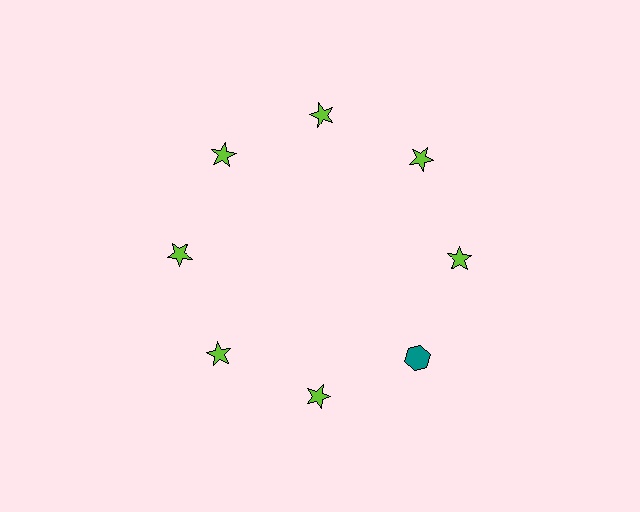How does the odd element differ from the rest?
It differs in both color (teal instead of lime) and shape (hexagon instead of star).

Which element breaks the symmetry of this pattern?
The teal hexagon at roughly the 4 o'clock position breaks the symmetry. All other shapes are lime stars.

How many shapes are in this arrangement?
There are 8 shapes arranged in a ring pattern.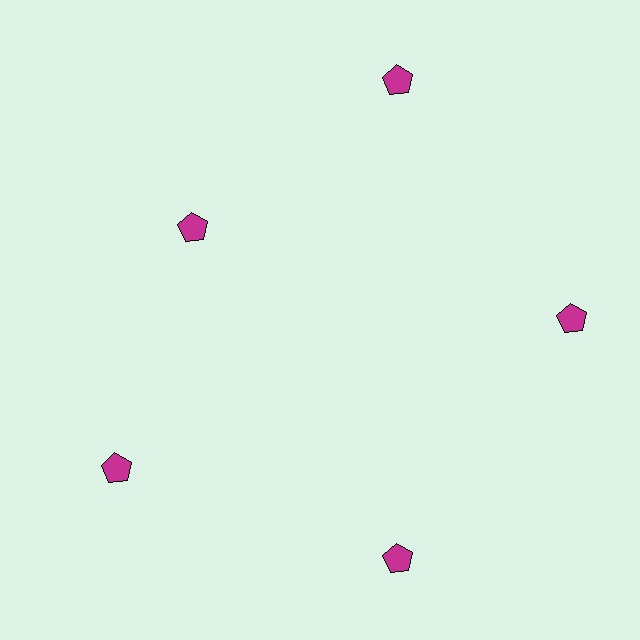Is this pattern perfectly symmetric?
No. The 5 magenta pentagons are arranged in a ring, but one element near the 10 o'clock position is pulled inward toward the center, breaking the 5-fold rotational symmetry.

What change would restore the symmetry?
The symmetry would be restored by moving it outward, back onto the ring so that all 5 pentagons sit at equal angles and equal distance from the center.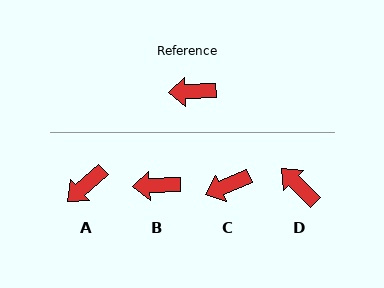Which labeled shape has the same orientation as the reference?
B.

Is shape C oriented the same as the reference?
No, it is off by about 20 degrees.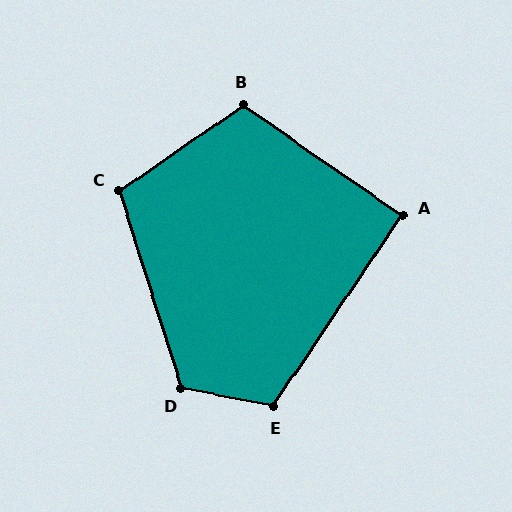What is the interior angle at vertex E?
Approximately 112 degrees (obtuse).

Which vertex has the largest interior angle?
D, at approximately 119 degrees.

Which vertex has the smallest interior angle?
A, at approximately 91 degrees.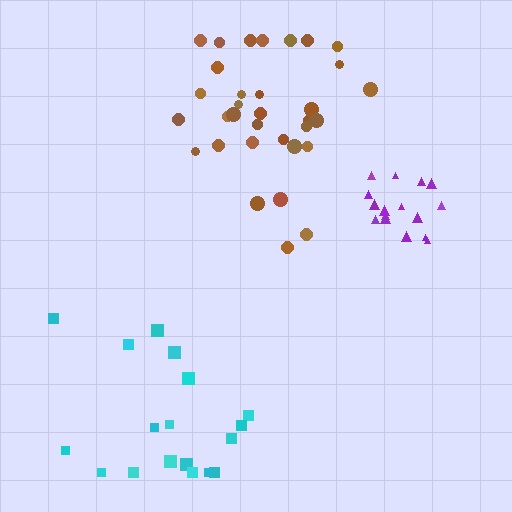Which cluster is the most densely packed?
Purple.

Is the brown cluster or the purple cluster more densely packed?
Purple.